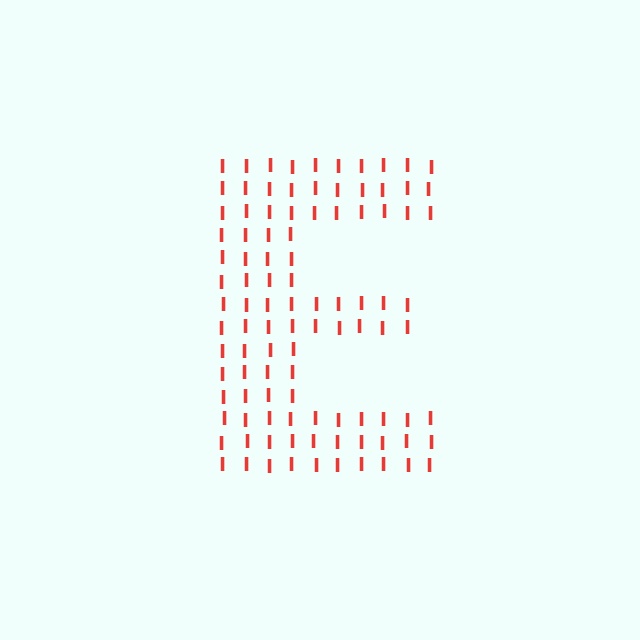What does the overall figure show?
The overall figure shows the letter E.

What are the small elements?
The small elements are letter I's.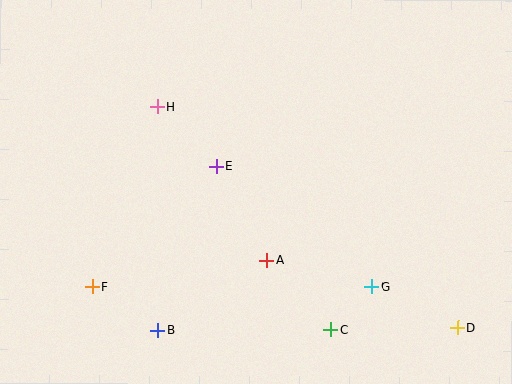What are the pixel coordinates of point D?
Point D is at (458, 328).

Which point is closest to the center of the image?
Point E at (216, 166) is closest to the center.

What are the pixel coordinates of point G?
Point G is at (371, 287).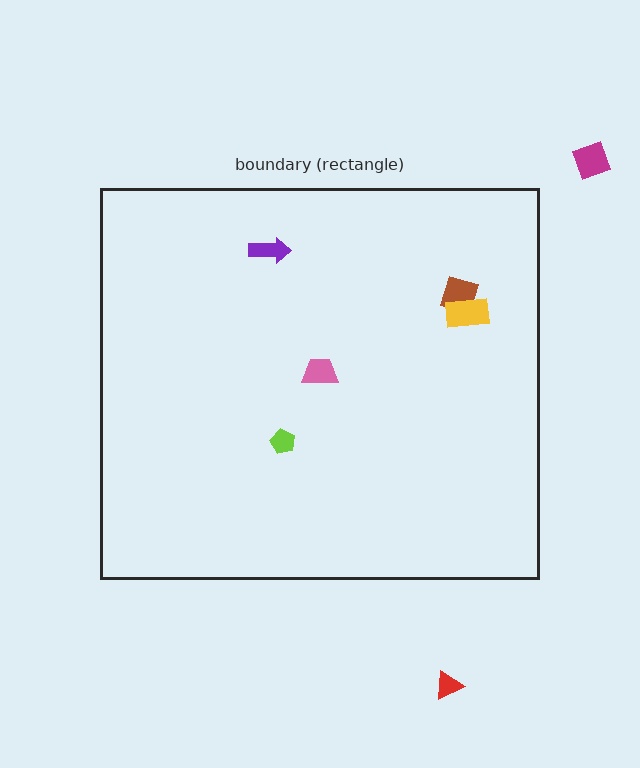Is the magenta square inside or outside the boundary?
Outside.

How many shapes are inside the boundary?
5 inside, 2 outside.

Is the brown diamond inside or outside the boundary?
Inside.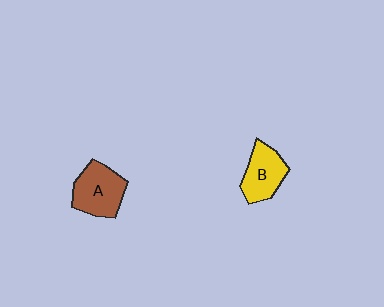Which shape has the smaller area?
Shape B (yellow).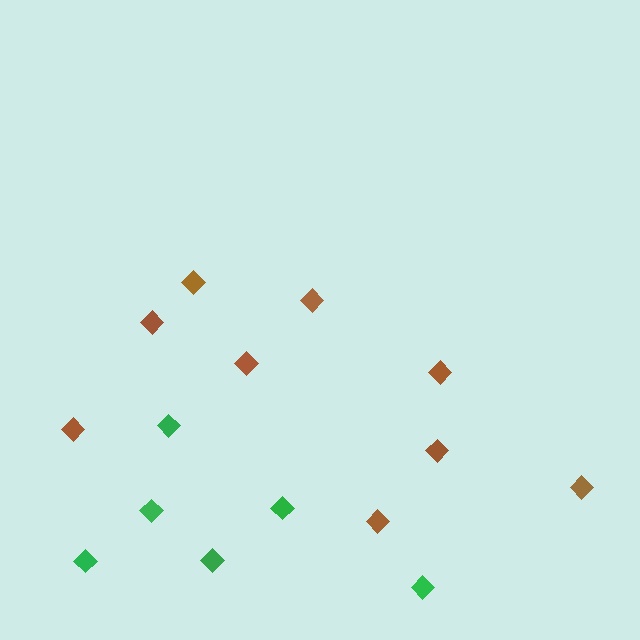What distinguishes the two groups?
There are 2 groups: one group of green diamonds (6) and one group of brown diamonds (9).